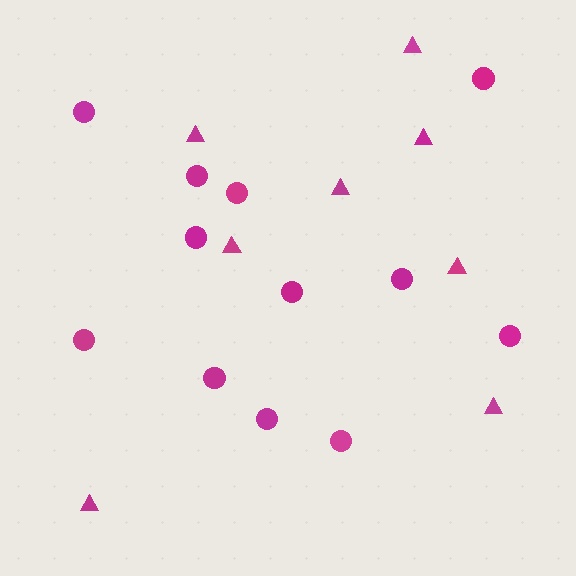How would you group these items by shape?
There are 2 groups: one group of circles (12) and one group of triangles (8).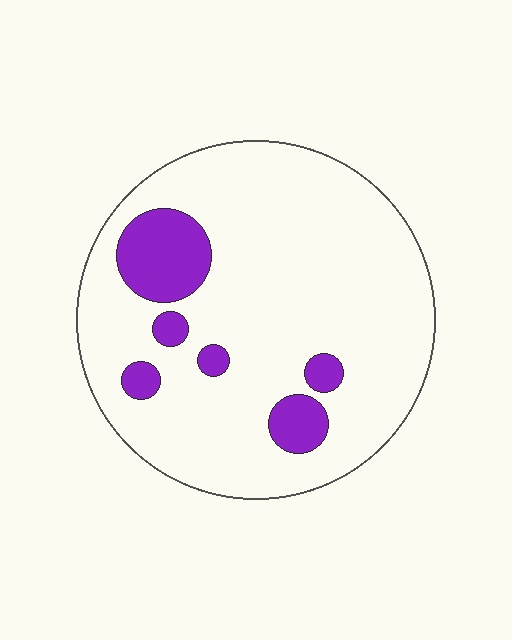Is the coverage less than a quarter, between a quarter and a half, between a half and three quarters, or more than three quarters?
Less than a quarter.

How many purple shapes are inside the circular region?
6.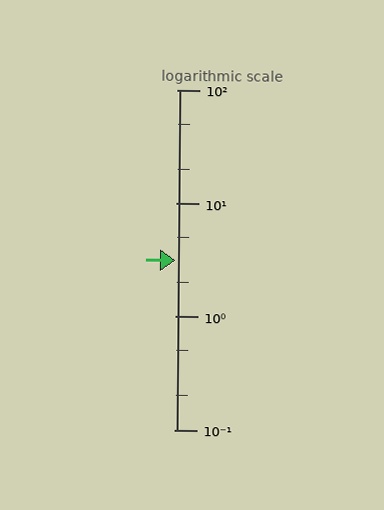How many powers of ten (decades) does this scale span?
The scale spans 3 decades, from 0.1 to 100.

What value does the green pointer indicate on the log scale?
The pointer indicates approximately 3.1.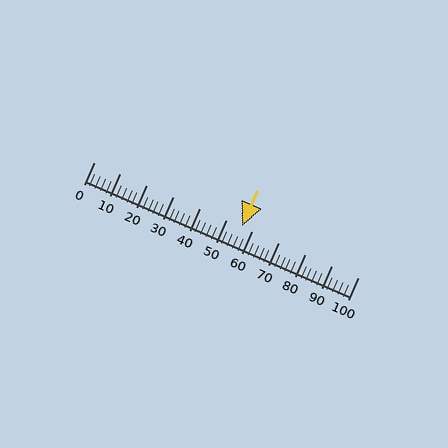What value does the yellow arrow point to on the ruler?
The yellow arrow points to approximately 56.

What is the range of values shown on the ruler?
The ruler shows values from 0 to 100.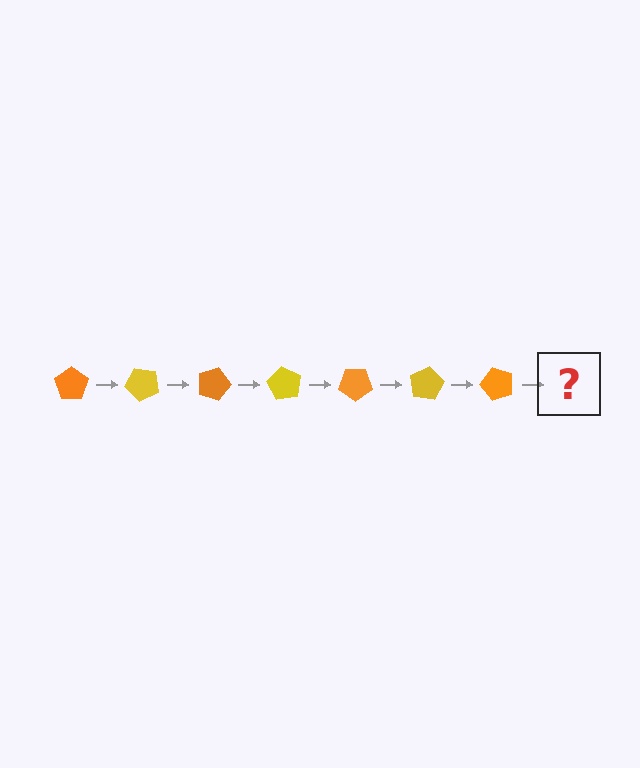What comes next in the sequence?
The next element should be a yellow pentagon, rotated 315 degrees from the start.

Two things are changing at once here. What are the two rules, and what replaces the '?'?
The two rules are that it rotates 45 degrees each step and the color cycles through orange and yellow. The '?' should be a yellow pentagon, rotated 315 degrees from the start.